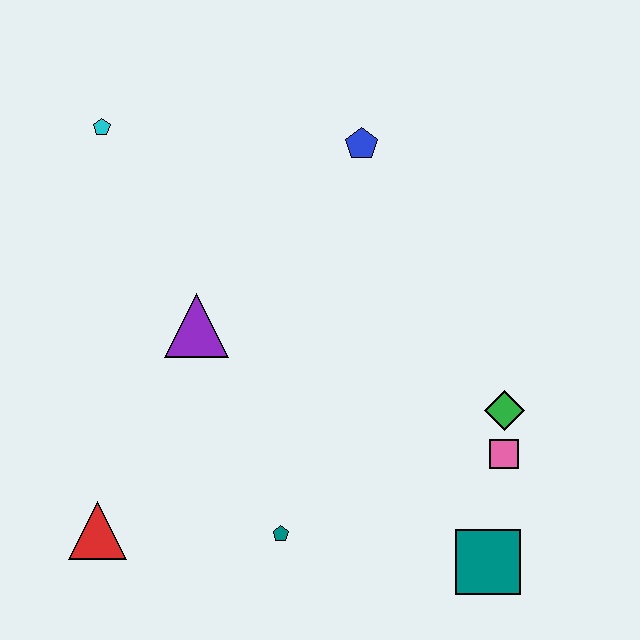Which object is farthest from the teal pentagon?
The cyan pentagon is farthest from the teal pentagon.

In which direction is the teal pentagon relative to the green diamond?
The teal pentagon is to the left of the green diamond.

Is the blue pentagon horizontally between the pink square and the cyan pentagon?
Yes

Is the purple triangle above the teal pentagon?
Yes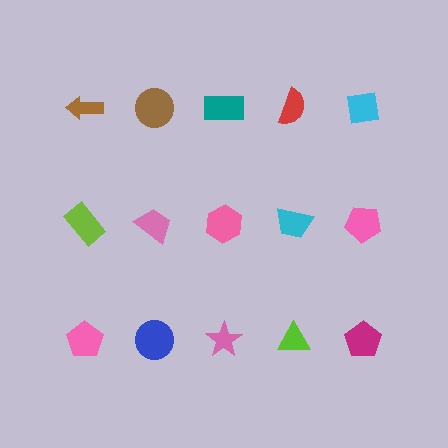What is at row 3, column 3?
A pink star.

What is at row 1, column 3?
A teal rectangle.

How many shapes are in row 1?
5 shapes.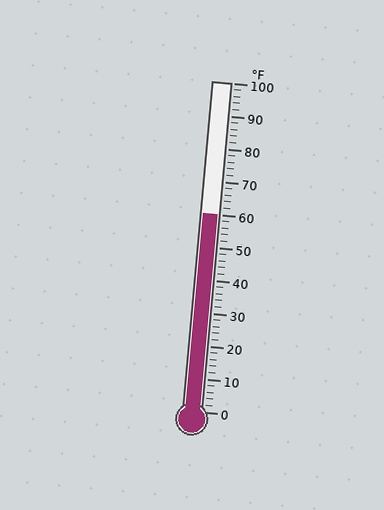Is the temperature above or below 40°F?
The temperature is above 40°F.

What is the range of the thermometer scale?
The thermometer scale ranges from 0°F to 100°F.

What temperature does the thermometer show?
The thermometer shows approximately 60°F.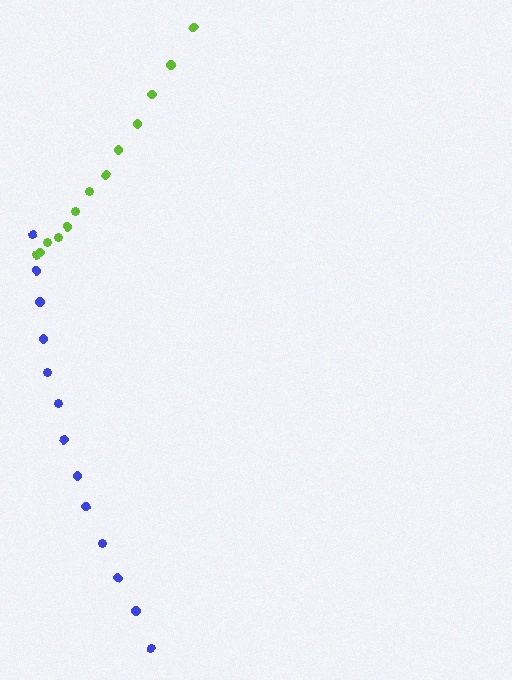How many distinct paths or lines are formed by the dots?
There are 2 distinct paths.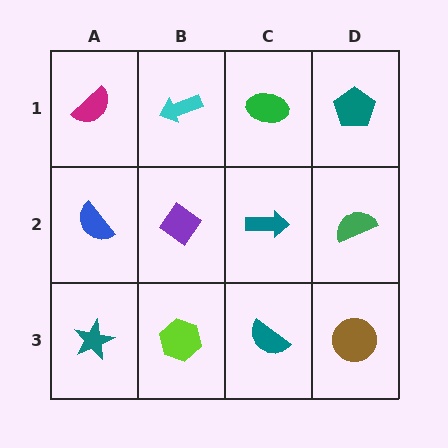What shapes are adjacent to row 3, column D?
A green semicircle (row 2, column D), a teal semicircle (row 3, column C).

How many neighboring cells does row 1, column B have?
3.